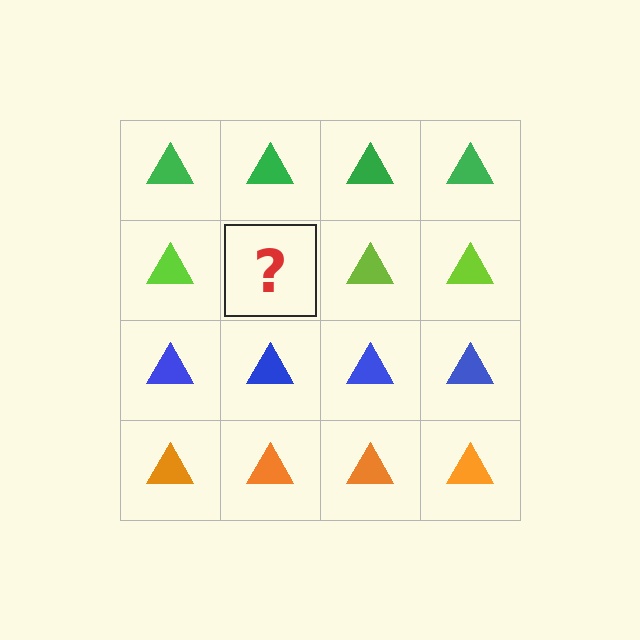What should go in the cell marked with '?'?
The missing cell should contain a lime triangle.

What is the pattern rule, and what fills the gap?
The rule is that each row has a consistent color. The gap should be filled with a lime triangle.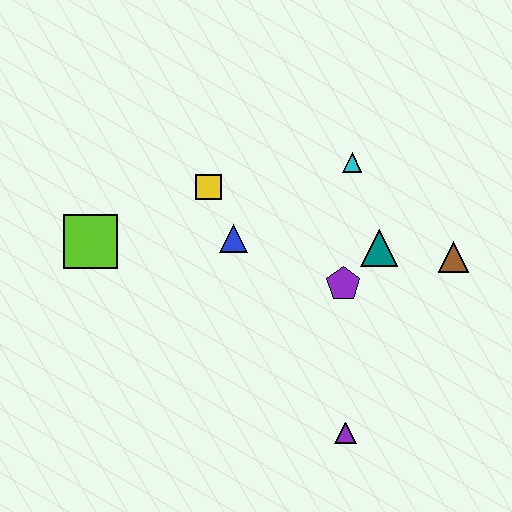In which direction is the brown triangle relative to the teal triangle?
The brown triangle is to the right of the teal triangle.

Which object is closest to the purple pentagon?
The teal triangle is closest to the purple pentagon.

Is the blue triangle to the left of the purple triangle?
Yes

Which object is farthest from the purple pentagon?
The lime square is farthest from the purple pentagon.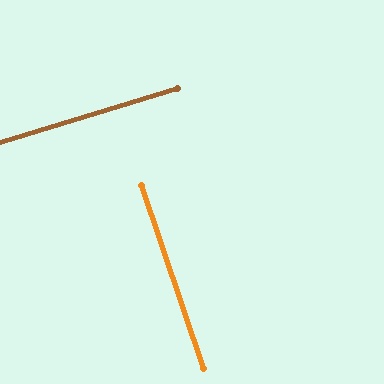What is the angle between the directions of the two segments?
Approximately 88 degrees.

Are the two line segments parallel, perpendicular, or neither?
Perpendicular — they meet at approximately 88°.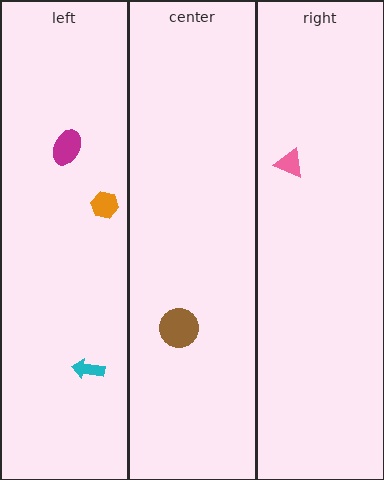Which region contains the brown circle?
The center region.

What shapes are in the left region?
The magenta ellipse, the cyan arrow, the orange hexagon.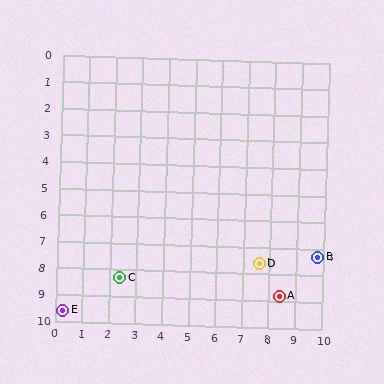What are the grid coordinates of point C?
Point C is at approximately (2.4, 8.3).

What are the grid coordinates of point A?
Point A is at approximately (8.4, 8.8).